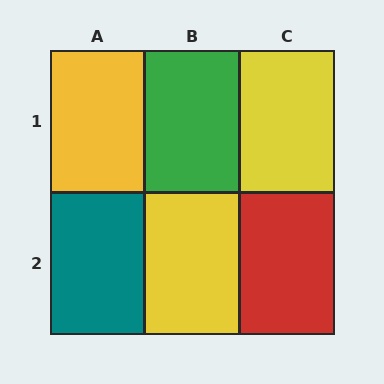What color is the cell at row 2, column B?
Yellow.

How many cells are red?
1 cell is red.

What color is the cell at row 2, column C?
Red.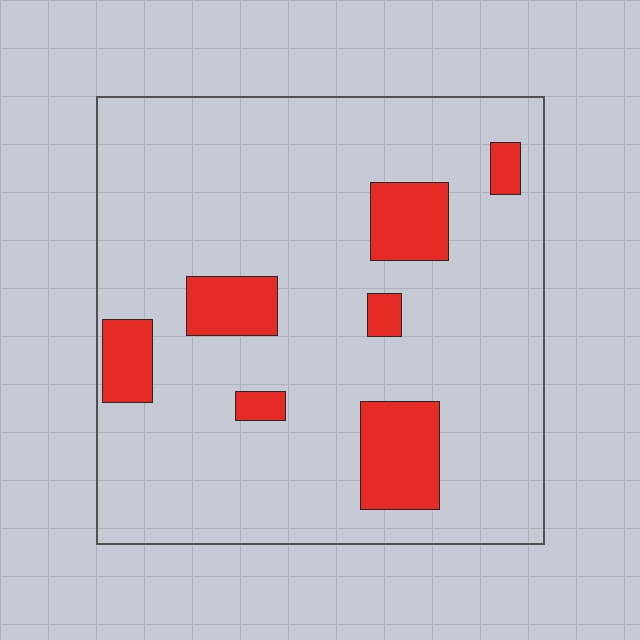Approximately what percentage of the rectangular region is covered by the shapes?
Approximately 15%.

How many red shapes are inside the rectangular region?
7.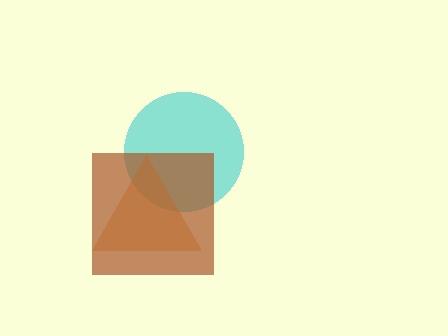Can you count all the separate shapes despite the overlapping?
Yes, there are 3 separate shapes.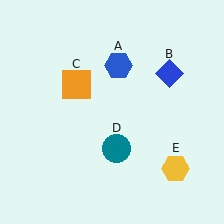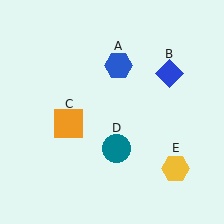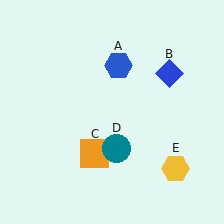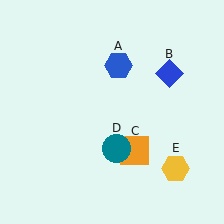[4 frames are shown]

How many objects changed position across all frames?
1 object changed position: orange square (object C).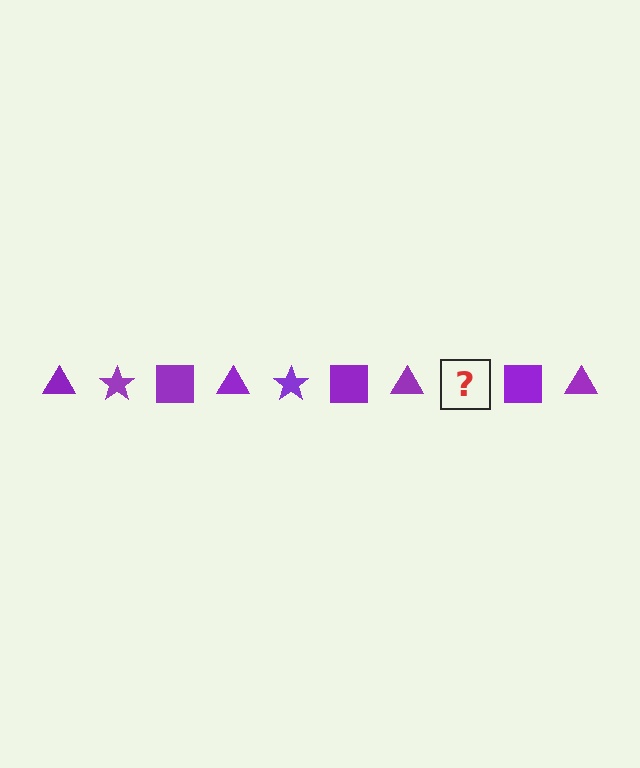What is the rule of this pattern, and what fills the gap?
The rule is that the pattern cycles through triangle, star, square shapes in purple. The gap should be filled with a purple star.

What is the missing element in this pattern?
The missing element is a purple star.